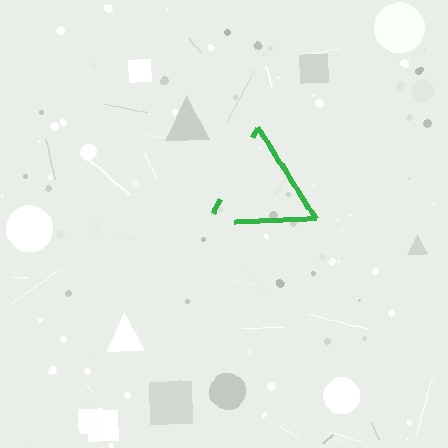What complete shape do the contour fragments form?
The contour fragments form a triangle.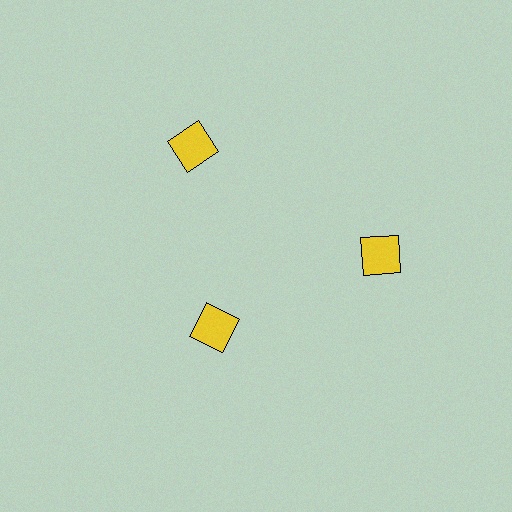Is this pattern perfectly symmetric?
No. The 3 yellow squares are arranged in a ring, but one element near the 7 o'clock position is pulled inward toward the center, breaking the 3-fold rotational symmetry.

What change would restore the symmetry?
The symmetry would be restored by moving it outward, back onto the ring so that all 3 squares sit at equal angles and equal distance from the center.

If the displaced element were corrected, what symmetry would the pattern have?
It would have 3-fold rotational symmetry — the pattern would map onto itself every 120 degrees.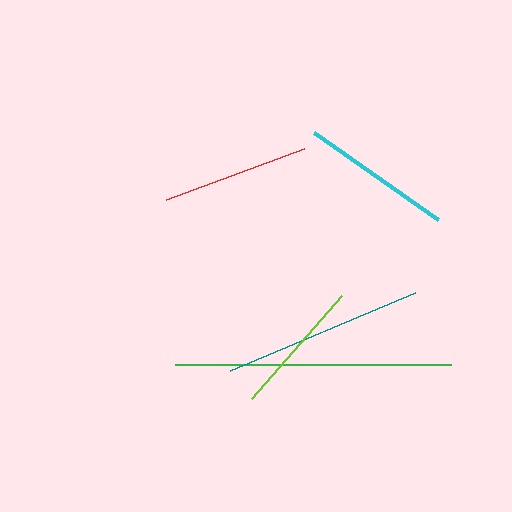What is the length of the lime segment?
The lime segment is approximately 136 pixels long.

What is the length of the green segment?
The green segment is approximately 276 pixels long.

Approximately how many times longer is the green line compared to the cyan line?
The green line is approximately 1.8 times the length of the cyan line.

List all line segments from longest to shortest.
From longest to shortest: green, teal, cyan, red, lime.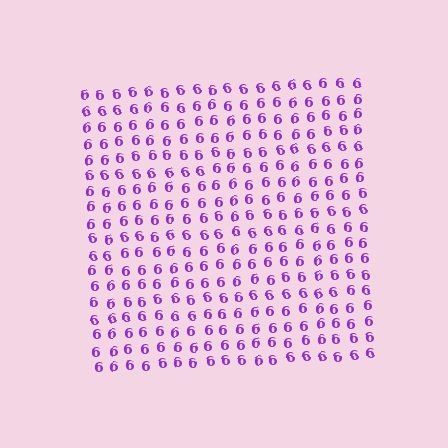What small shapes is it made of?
It is made of small digit 6's.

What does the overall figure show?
The overall figure shows a square.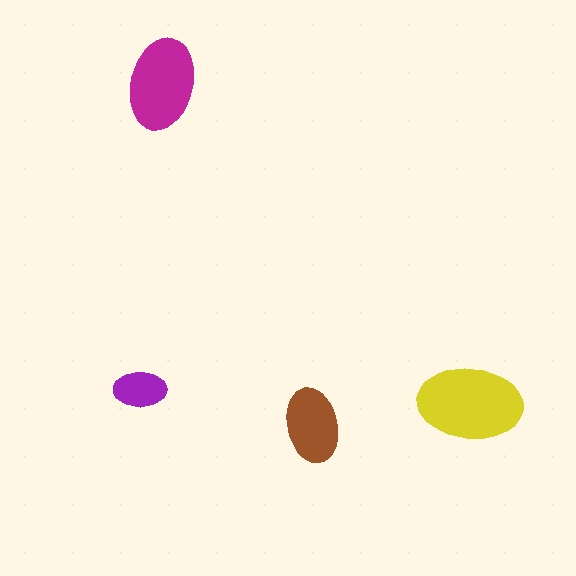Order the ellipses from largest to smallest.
the yellow one, the magenta one, the brown one, the purple one.